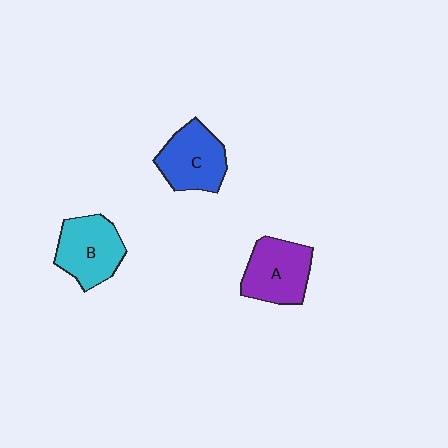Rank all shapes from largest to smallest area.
From largest to smallest: B (cyan), A (purple), C (blue).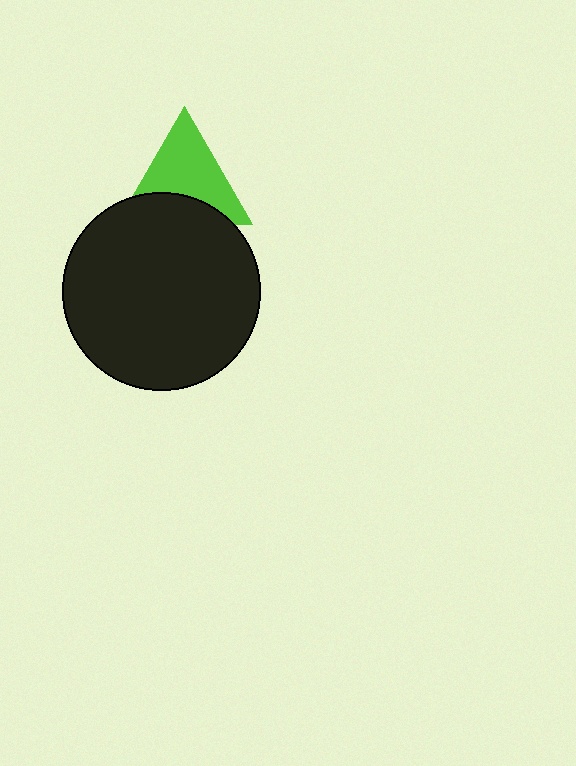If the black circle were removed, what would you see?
You would see the complete lime triangle.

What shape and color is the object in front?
The object in front is a black circle.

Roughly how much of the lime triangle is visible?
About half of it is visible (roughly 65%).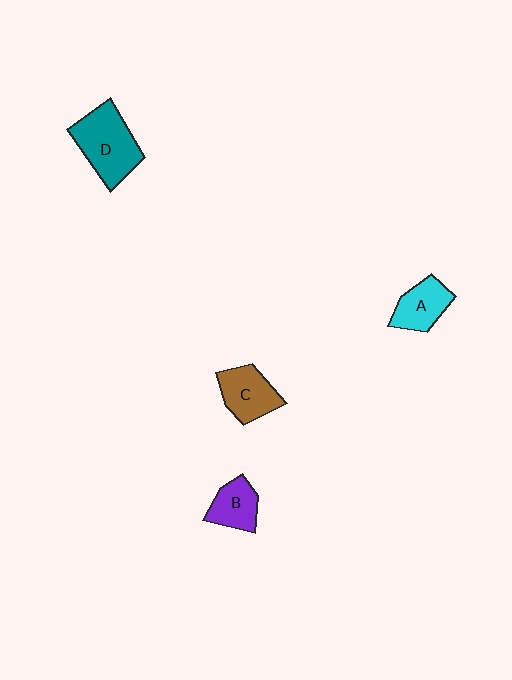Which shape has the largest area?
Shape D (teal).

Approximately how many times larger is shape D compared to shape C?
Approximately 1.4 times.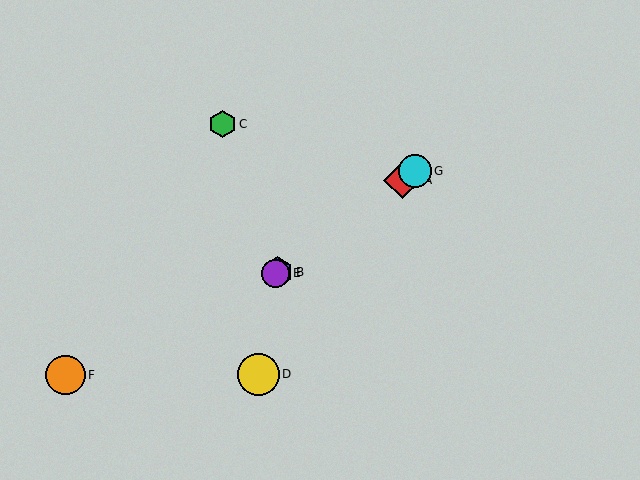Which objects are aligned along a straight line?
Objects A, B, E, G are aligned along a straight line.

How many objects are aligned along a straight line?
4 objects (A, B, E, G) are aligned along a straight line.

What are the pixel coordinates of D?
Object D is at (258, 374).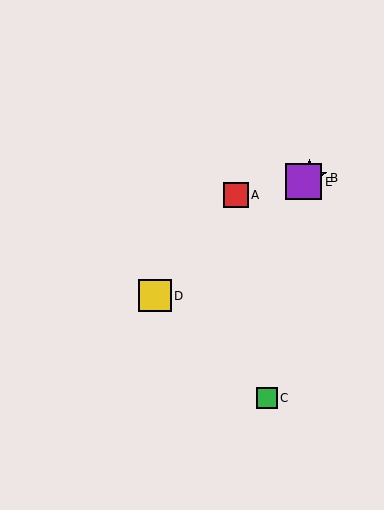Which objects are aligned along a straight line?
Objects B, D, E are aligned along a straight line.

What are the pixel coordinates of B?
Object B is at (309, 178).